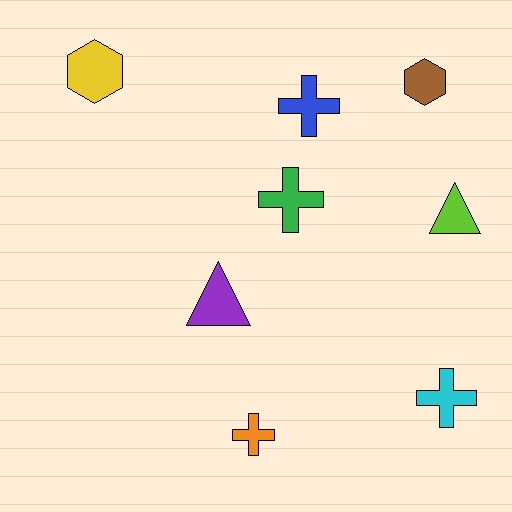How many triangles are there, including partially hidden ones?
There are 2 triangles.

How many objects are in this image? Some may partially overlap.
There are 8 objects.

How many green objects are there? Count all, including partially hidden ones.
There is 1 green object.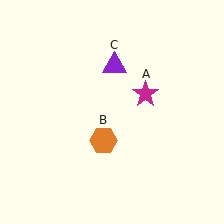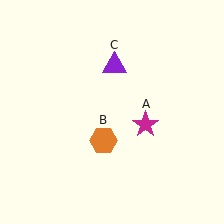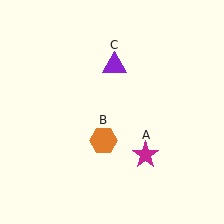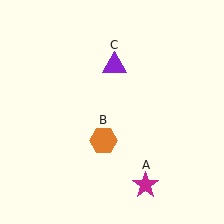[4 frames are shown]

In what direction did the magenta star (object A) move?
The magenta star (object A) moved down.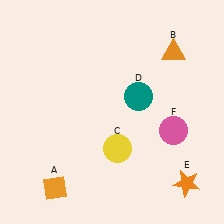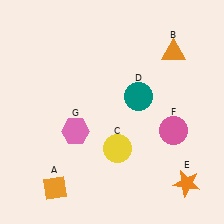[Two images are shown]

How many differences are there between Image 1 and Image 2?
There is 1 difference between the two images.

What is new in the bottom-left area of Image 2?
A pink hexagon (G) was added in the bottom-left area of Image 2.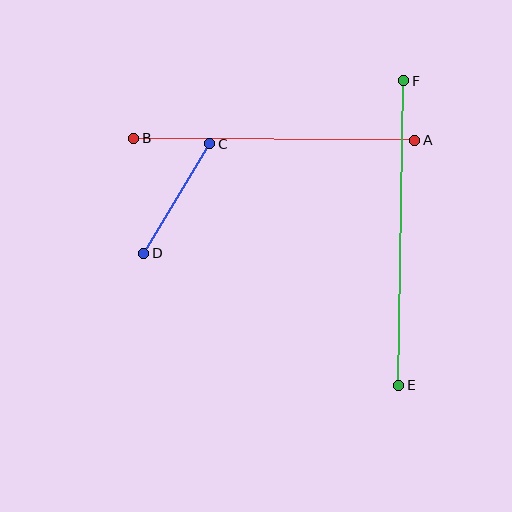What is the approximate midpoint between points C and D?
The midpoint is at approximately (177, 199) pixels.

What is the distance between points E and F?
The distance is approximately 304 pixels.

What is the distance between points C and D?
The distance is approximately 128 pixels.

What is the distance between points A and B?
The distance is approximately 281 pixels.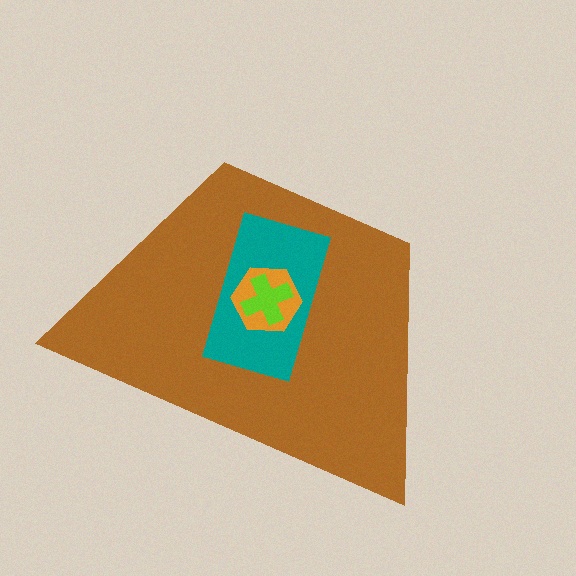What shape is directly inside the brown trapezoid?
The teal rectangle.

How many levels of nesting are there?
4.